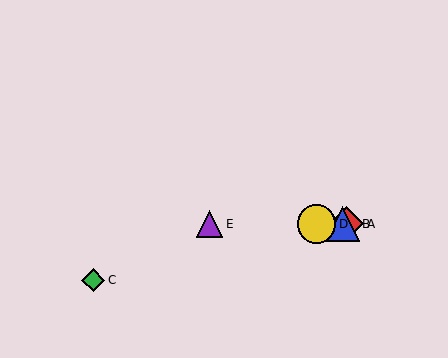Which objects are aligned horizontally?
Objects A, B, D, E are aligned horizontally.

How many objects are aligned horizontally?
4 objects (A, B, D, E) are aligned horizontally.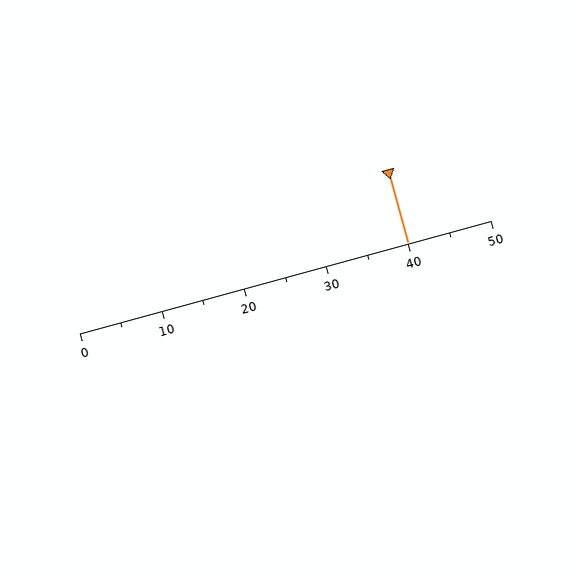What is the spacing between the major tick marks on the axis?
The major ticks are spaced 10 apart.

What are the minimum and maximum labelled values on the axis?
The axis runs from 0 to 50.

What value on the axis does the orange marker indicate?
The marker indicates approximately 40.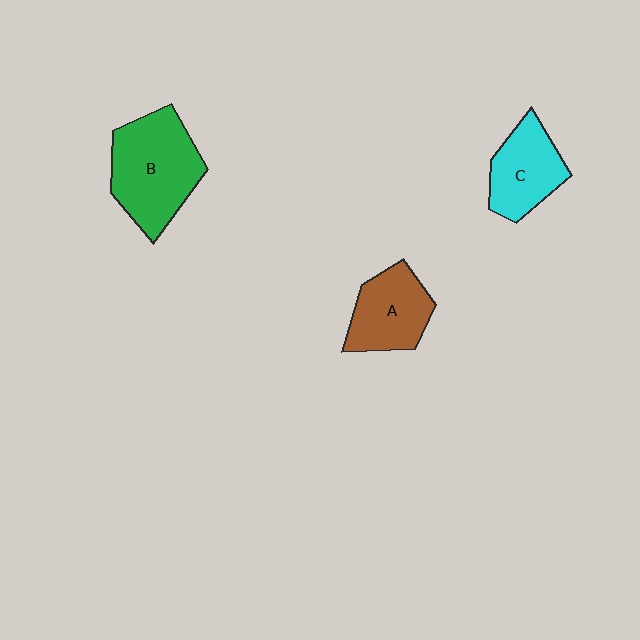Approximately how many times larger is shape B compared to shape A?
Approximately 1.5 times.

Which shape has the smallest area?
Shape C (cyan).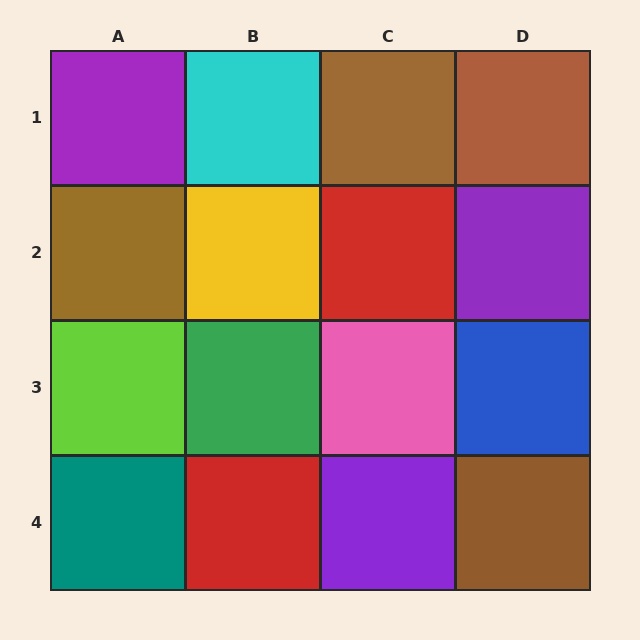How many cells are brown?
4 cells are brown.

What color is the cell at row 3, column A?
Lime.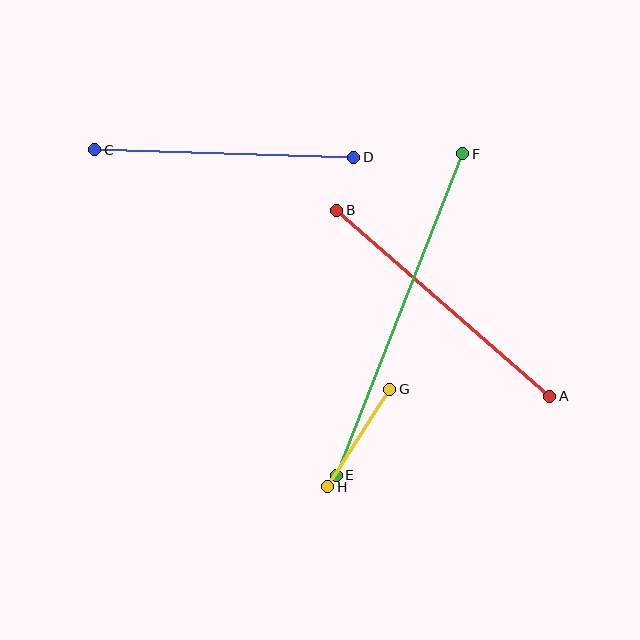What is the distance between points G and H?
The distance is approximately 115 pixels.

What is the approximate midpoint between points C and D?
The midpoint is at approximately (224, 153) pixels.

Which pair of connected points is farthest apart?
Points E and F are farthest apart.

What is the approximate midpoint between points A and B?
The midpoint is at approximately (443, 303) pixels.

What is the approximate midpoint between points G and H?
The midpoint is at approximately (359, 438) pixels.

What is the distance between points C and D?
The distance is approximately 259 pixels.